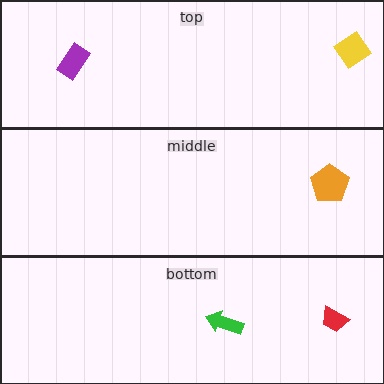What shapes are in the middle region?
The orange pentagon.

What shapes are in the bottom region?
The green arrow, the red trapezoid.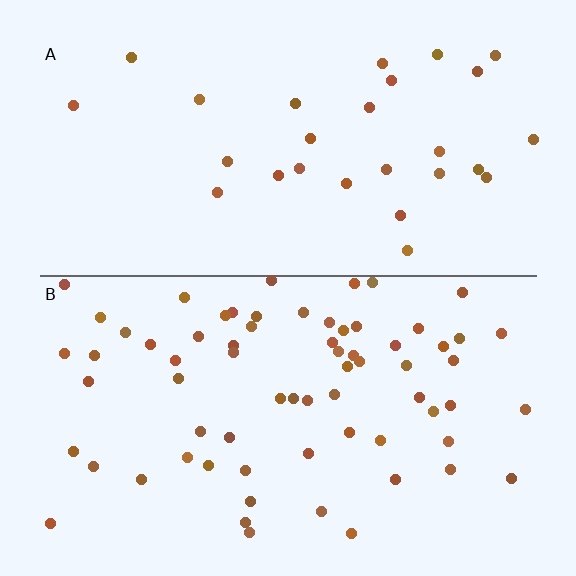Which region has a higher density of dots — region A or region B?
B (the bottom).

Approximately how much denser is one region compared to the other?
Approximately 2.5× — region B over region A.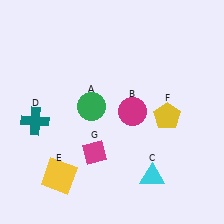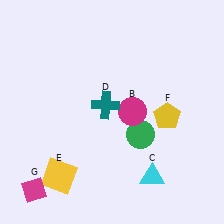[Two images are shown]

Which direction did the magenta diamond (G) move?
The magenta diamond (G) moved left.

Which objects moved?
The objects that moved are: the green circle (A), the teal cross (D), the magenta diamond (G).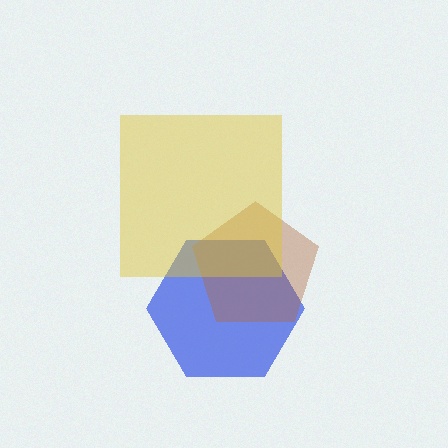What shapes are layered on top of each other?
The layered shapes are: a blue hexagon, a brown pentagon, a yellow square.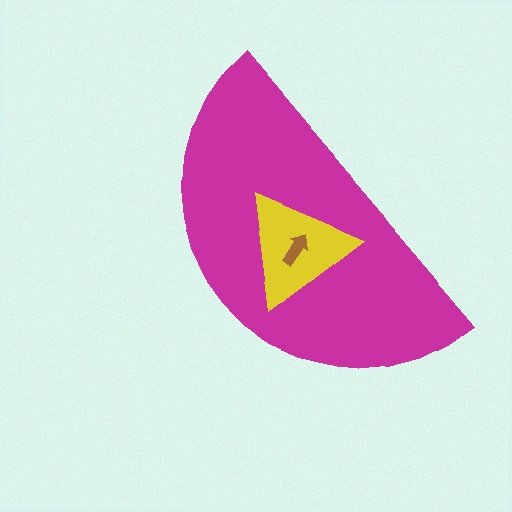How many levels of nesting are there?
3.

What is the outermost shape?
The magenta semicircle.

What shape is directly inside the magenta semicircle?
The yellow triangle.